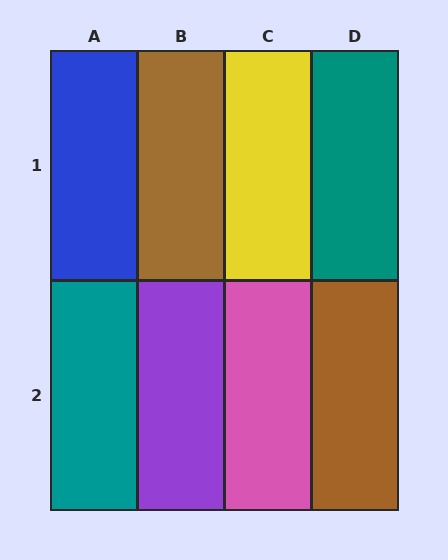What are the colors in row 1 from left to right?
Blue, brown, yellow, teal.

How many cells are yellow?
1 cell is yellow.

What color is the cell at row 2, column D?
Brown.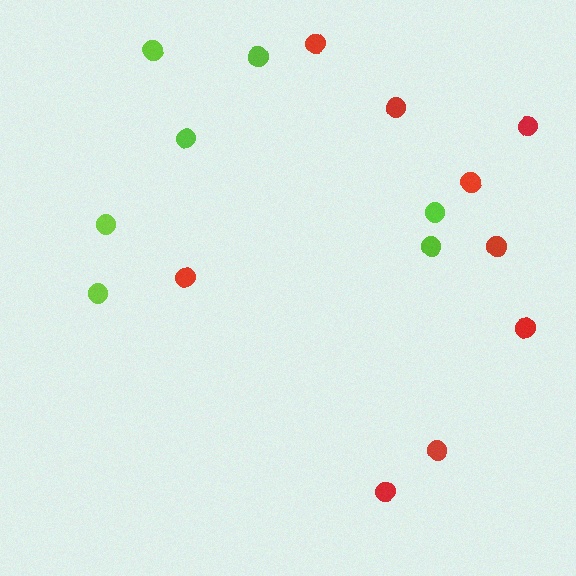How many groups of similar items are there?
There are 2 groups: one group of red circles (9) and one group of lime circles (7).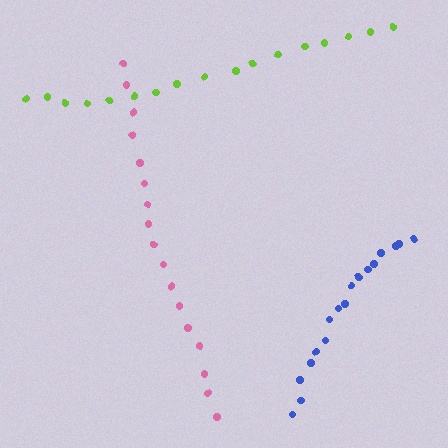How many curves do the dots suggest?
There are 3 distinct paths.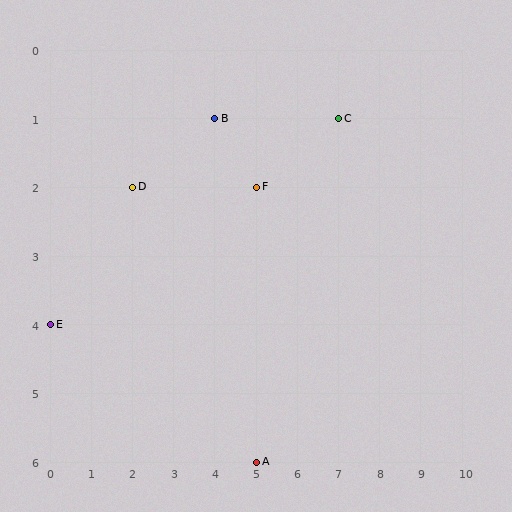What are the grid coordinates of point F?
Point F is at grid coordinates (5, 2).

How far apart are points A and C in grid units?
Points A and C are 2 columns and 5 rows apart (about 5.4 grid units diagonally).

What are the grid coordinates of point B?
Point B is at grid coordinates (4, 1).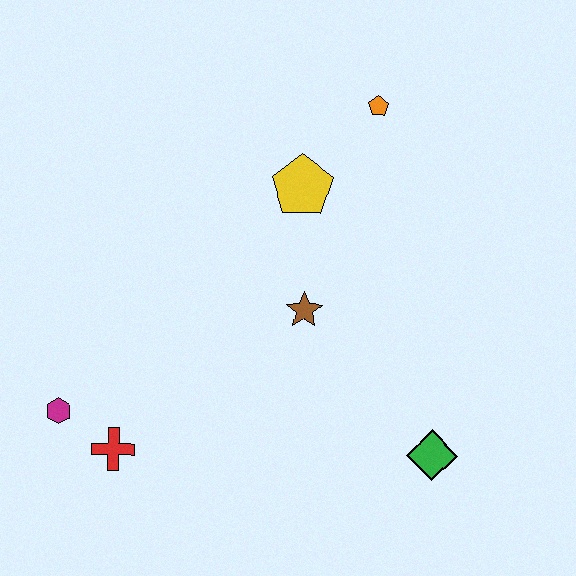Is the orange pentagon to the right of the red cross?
Yes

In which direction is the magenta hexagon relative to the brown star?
The magenta hexagon is to the left of the brown star.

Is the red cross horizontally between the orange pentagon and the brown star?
No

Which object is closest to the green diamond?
The brown star is closest to the green diamond.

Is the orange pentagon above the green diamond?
Yes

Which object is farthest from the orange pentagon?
The magenta hexagon is farthest from the orange pentagon.